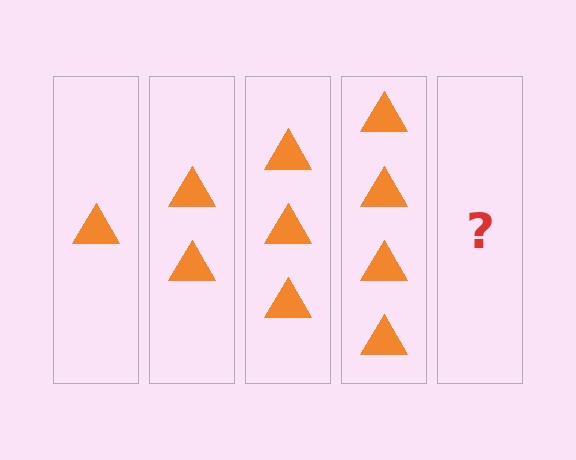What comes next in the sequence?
The next element should be 5 triangles.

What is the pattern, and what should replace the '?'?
The pattern is that each step adds one more triangle. The '?' should be 5 triangles.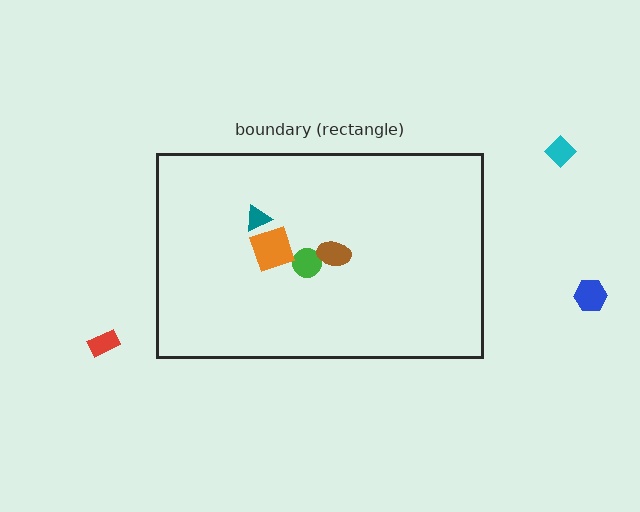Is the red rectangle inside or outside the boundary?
Outside.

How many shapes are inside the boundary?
4 inside, 3 outside.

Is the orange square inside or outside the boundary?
Inside.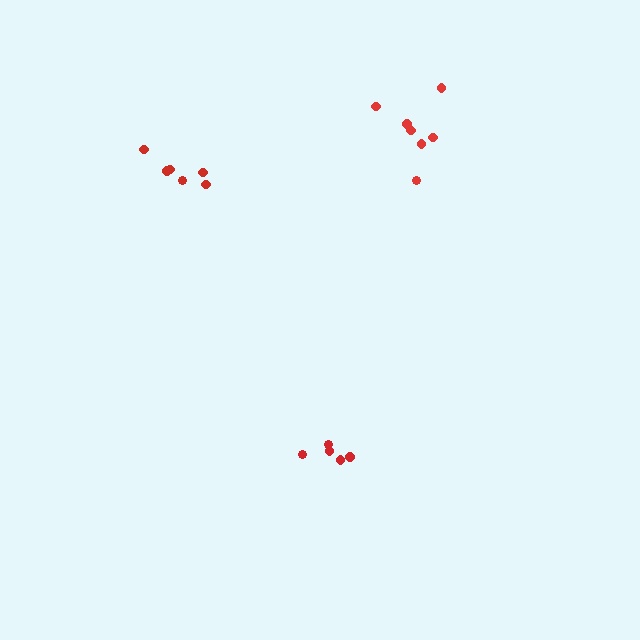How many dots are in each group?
Group 1: 5 dots, Group 2: 6 dots, Group 3: 7 dots (18 total).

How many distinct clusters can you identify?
There are 3 distinct clusters.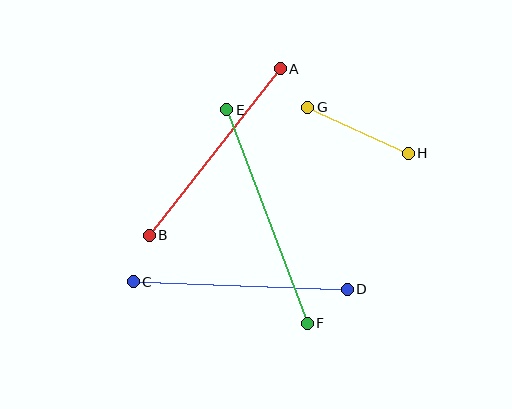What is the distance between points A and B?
The distance is approximately 212 pixels.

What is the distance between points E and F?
The distance is approximately 228 pixels.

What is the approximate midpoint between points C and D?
The midpoint is at approximately (240, 285) pixels.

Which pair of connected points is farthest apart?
Points E and F are farthest apart.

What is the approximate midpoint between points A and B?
The midpoint is at approximately (215, 152) pixels.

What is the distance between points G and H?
The distance is approximately 110 pixels.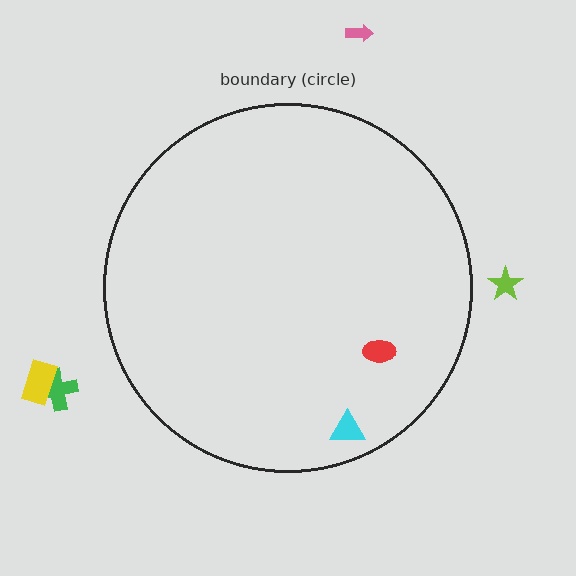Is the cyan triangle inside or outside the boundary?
Inside.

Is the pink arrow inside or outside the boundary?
Outside.